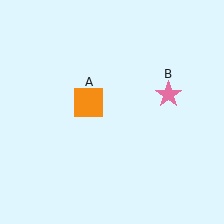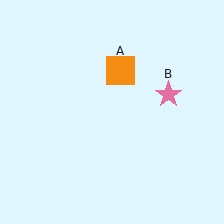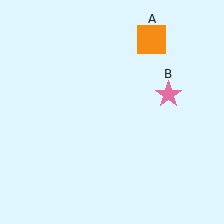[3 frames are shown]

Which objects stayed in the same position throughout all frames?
Pink star (object B) remained stationary.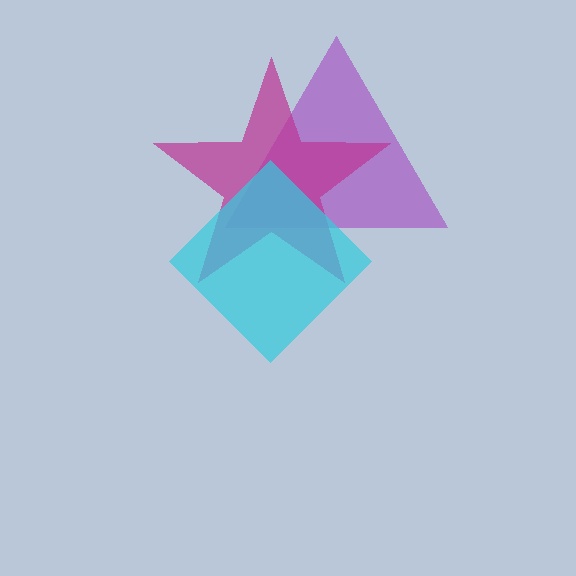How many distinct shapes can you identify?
There are 3 distinct shapes: a purple triangle, a magenta star, a cyan diamond.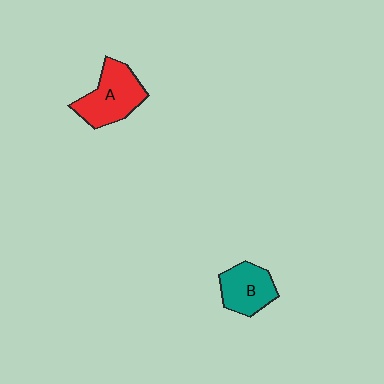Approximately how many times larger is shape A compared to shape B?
Approximately 1.3 times.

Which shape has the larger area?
Shape A (red).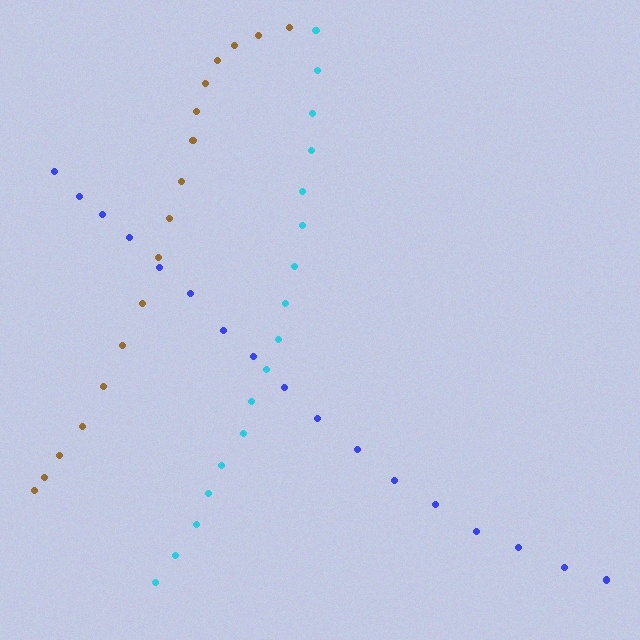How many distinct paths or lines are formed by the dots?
There are 3 distinct paths.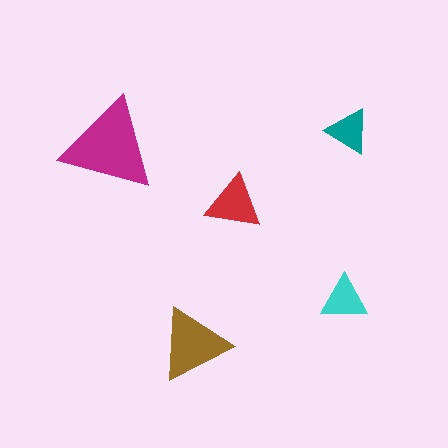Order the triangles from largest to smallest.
the magenta one, the brown one, the red one, the cyan one, the teal one.